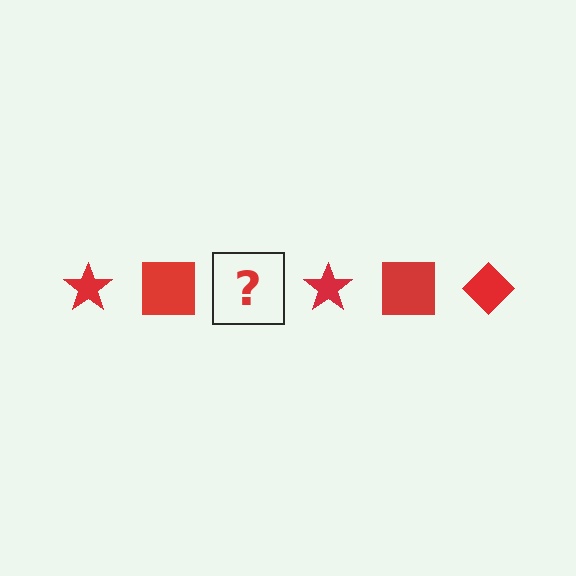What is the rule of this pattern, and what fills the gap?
The rule is that the pattern cycles through star, square, diamond shapes in red. The gap should be filled with a red diamond.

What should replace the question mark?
The question mark should be replaced with a red diamond.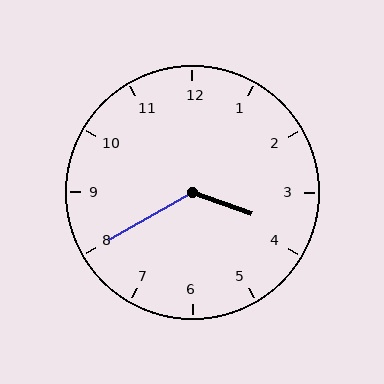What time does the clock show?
3:40.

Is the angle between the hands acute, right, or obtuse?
It is obtuse.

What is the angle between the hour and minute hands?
Approximately 130 degrees.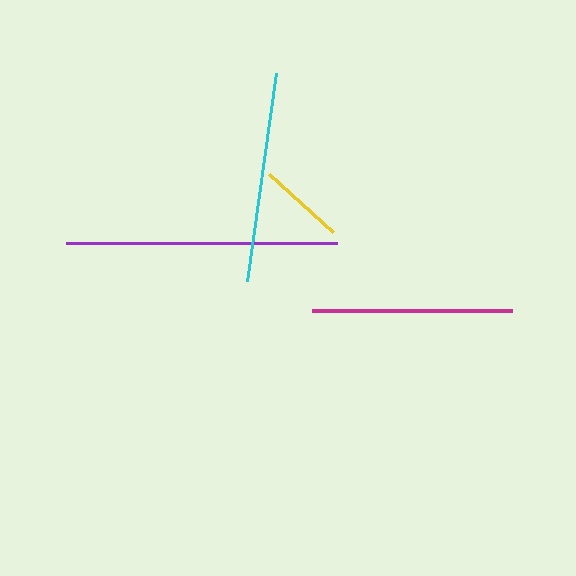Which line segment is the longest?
The purple line is the longest at approximately 271 pixels.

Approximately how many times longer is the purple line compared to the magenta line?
The purple line is approximately 1.4 times the length of the magenta line.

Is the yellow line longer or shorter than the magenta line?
The magenta line is longer than the yellow line.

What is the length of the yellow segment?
The yellow segment is approximately 86 pixels long.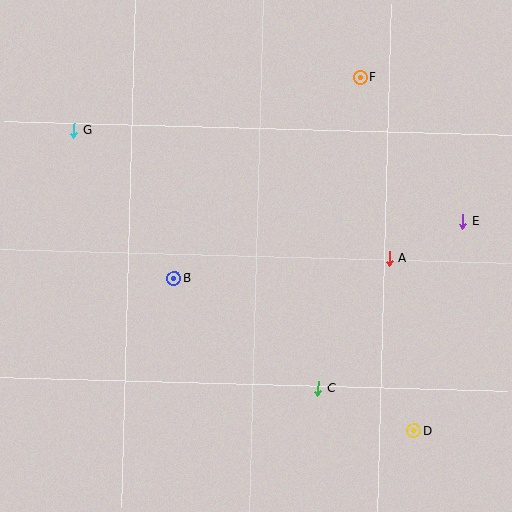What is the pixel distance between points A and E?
The distance between A and E is 82 pixels.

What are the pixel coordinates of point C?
Point C is at (318, 388).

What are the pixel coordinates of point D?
Point D is at (414, 430).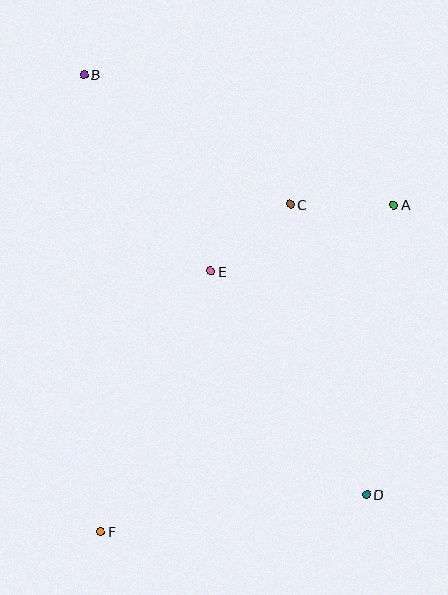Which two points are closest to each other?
Points A and C are closest to each other.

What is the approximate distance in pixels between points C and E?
The distance between C and E is approximately 104 pixels.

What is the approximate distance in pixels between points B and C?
The distance between B and C is approximately 244 pixels.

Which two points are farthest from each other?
Points B and D are farthest from each other.